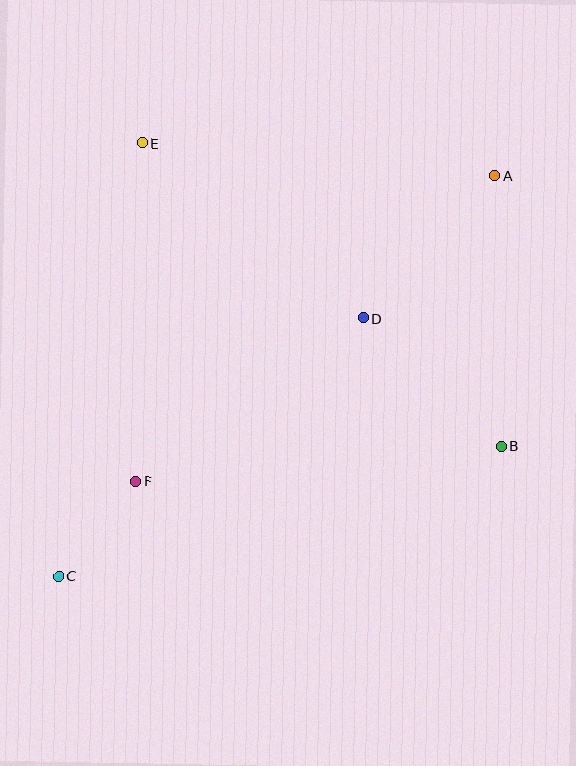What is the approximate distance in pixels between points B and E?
The distance between B and E is approximately 469 pixels.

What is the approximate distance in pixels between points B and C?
The distance between B and C is approximately 461 pixels.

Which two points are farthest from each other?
Points A and C are farthest from each other.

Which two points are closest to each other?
Points C and F are closest to each other.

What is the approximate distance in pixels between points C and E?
The distance between C and E is approximately 441 pixels.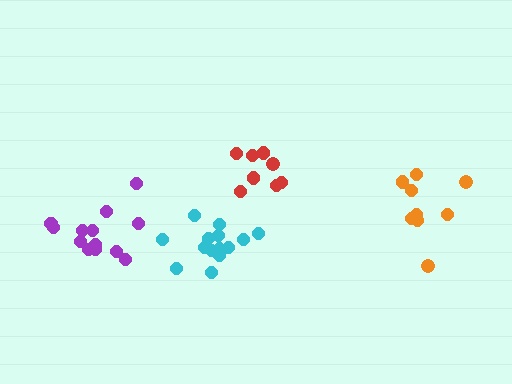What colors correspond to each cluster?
The clusters are colored: red, cyan, orange, purple.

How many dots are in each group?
Group 1: 8 dots, Group 2: 14 dots, Group 3: 9 dots, Group 4: 13 dots (44 total).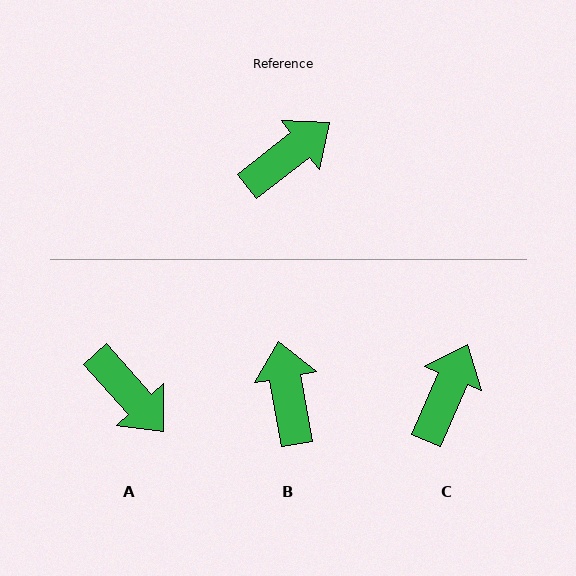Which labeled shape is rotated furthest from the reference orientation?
A, about 86 degrees away.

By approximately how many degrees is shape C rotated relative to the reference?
Approximately 29 degrees counter-clockwise.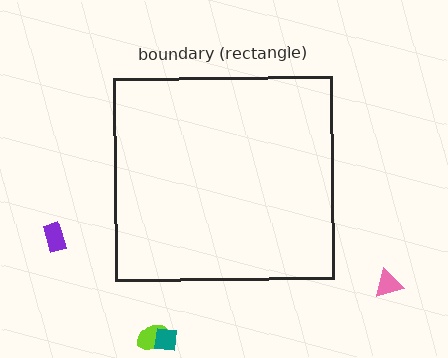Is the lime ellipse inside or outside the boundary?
Outside.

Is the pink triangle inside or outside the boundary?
Outside.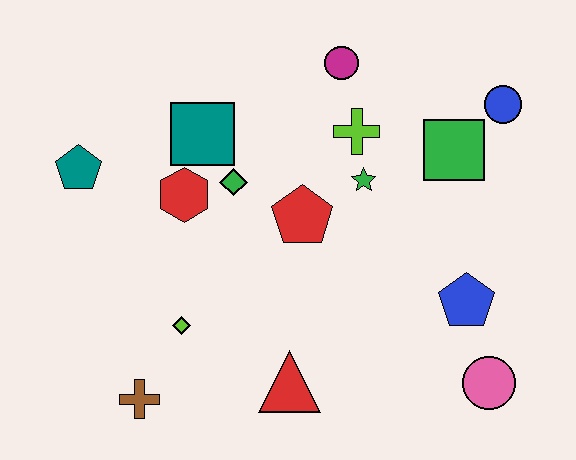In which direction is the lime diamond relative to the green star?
The lime diamond is to the left of the green star.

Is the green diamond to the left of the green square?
Yes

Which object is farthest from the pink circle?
The teal pentagon is farthest from the pink circle.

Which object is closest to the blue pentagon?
The pink circle is closest to the blue pentagon.